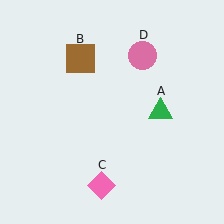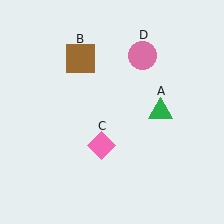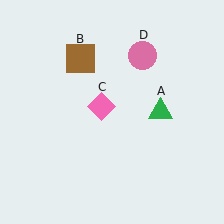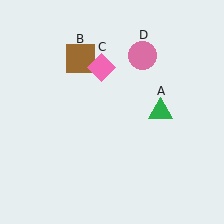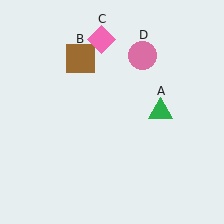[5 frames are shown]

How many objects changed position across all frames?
1 object changed position: pink diamond (object C).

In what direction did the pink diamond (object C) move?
The pink diamond (object C) moved up.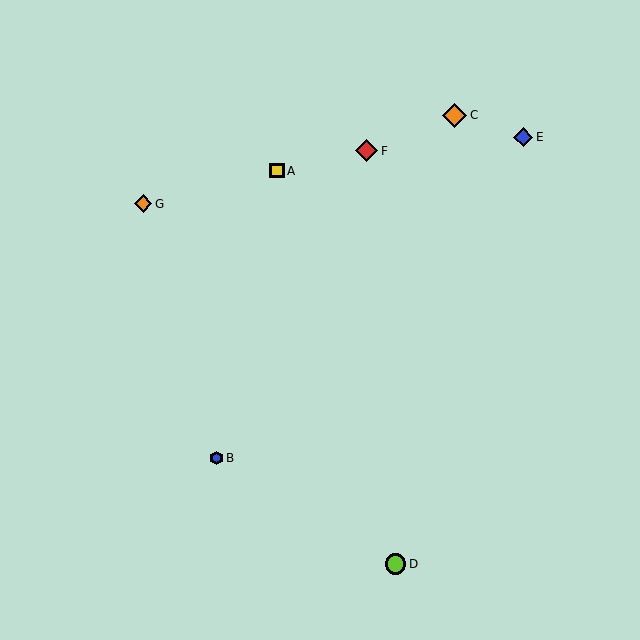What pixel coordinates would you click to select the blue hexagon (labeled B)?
Click at (216, 458) to select the blue hexagon B.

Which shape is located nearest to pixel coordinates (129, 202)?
The orange diamond (labeled G) at (143, 204) is nearest to that location.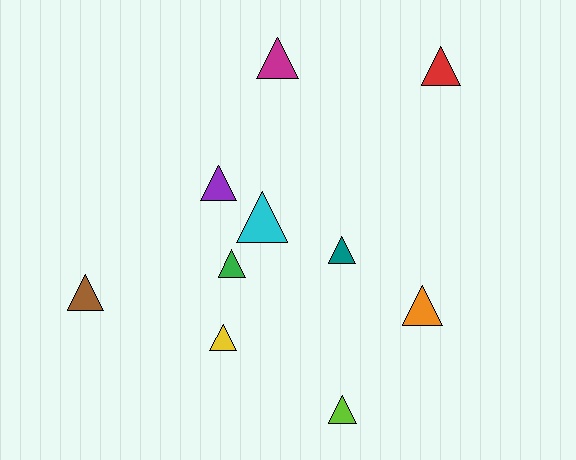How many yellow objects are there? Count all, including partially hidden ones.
There is 1 yellow object.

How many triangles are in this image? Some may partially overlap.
There are 10 triangles.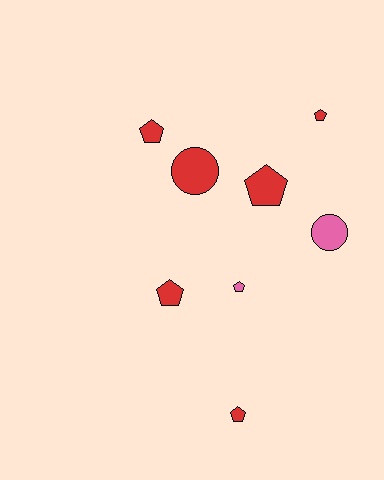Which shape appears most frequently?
Pentagon, with 6 objects.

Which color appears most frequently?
Red, with 6 objects.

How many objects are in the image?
There are 8 objects.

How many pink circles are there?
There is 1 pink circle.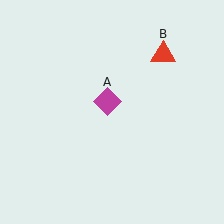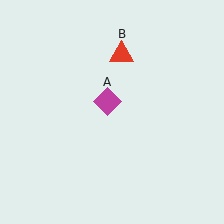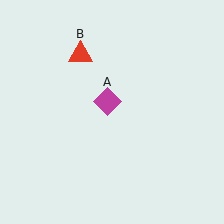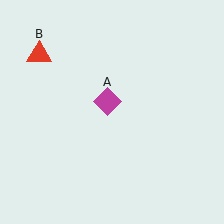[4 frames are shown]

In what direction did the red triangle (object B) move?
The red triangle (object B) moved left.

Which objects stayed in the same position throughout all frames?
Magenta diamond (object A) remained stationary.